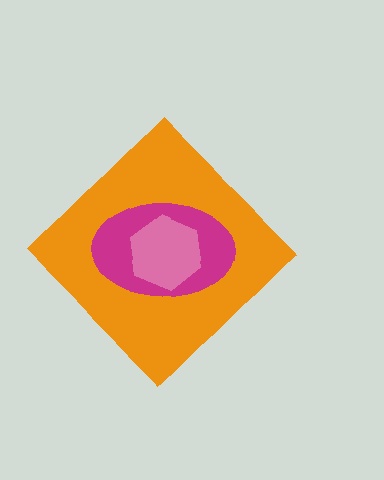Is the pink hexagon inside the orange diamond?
Yes.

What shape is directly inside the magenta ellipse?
The pink hexagon.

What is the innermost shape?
The pink hexagon.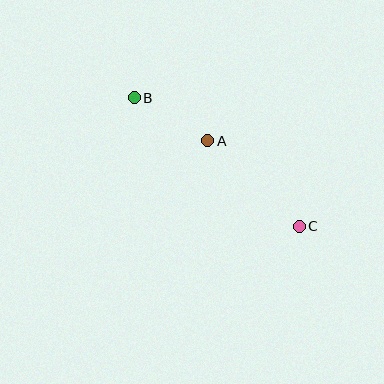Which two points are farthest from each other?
Points B and C are farthest from each other.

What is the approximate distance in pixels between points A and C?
The distance between A and C is approximately 125 pixels.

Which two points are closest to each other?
Points A and B are closest to each other.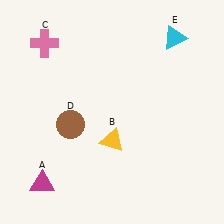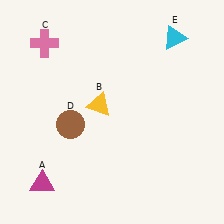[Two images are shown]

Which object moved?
The yellow triangle (B) moved up.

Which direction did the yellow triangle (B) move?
The yellow triangle (B) moved up.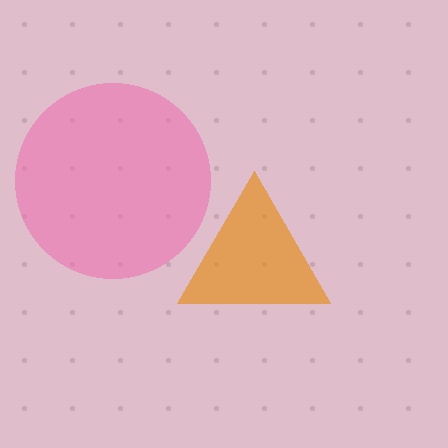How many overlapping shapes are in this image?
There are 2 overlapping shapes in the image.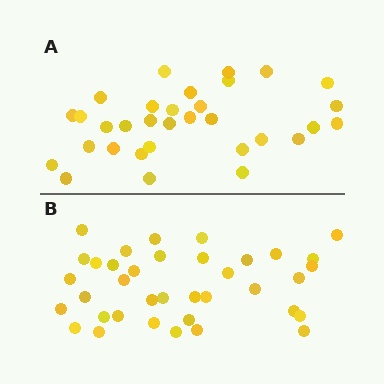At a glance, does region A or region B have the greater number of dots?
Region B (the bottom region) has more dots.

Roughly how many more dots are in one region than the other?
Region B has about 5 more dots than region A.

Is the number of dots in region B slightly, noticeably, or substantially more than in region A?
Region B has only slightly more — the two regions are fairly close. The ratio is roughly 1.2 to 1.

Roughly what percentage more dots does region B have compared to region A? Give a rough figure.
About 15% more.